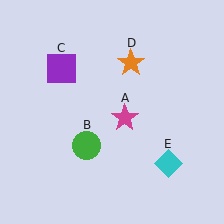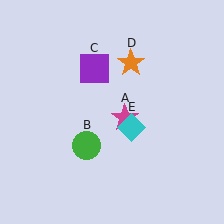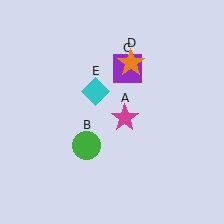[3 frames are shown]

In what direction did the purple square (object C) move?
The purple square (object C) moved right.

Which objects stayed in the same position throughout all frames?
Magenta star (object A) and green circle (object B) and orange star (object D) remained stationary.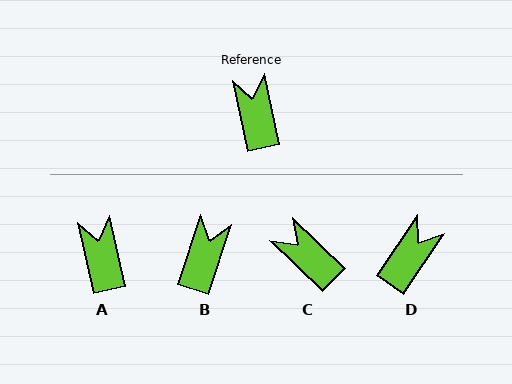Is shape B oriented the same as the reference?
No, it is off by about 30 degrees.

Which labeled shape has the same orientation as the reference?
A.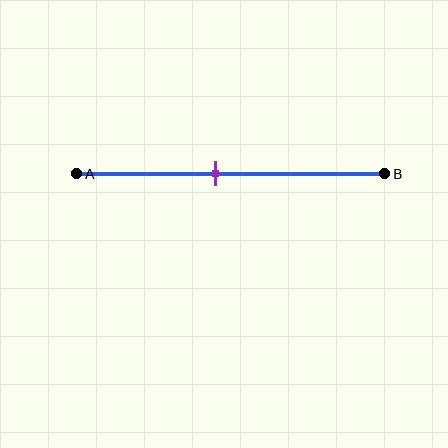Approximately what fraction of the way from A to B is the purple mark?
The purple mark is approximately 45% of the way from A to B.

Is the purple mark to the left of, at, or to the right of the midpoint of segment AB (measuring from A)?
The purple mark is to the left of the midpoint of segment AB.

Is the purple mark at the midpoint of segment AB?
No, the mark is at about 45% from A, not at the 50% midpoint.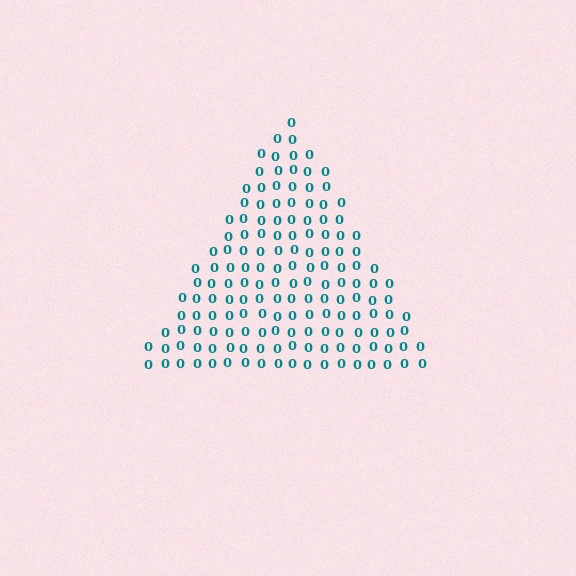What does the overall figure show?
The overall figure shows a triangle.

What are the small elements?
The small elements are digit 0's.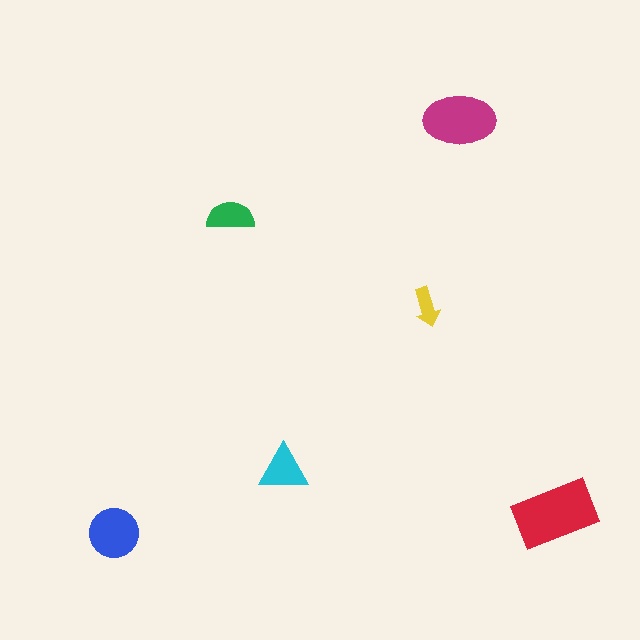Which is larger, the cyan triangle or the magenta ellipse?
The magenta ellipse.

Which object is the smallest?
The yellow arrow.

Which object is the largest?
The red rectangle.